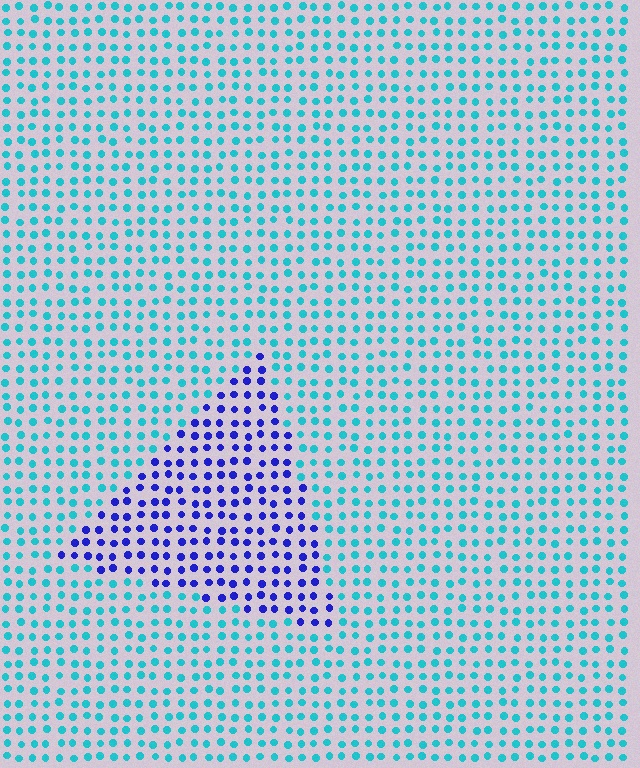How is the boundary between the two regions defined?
The boundary is defined purely by a slight shift in hue (about 58 degrees). Spacing, size, and orientation are identical on both sides.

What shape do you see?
I see a triangle.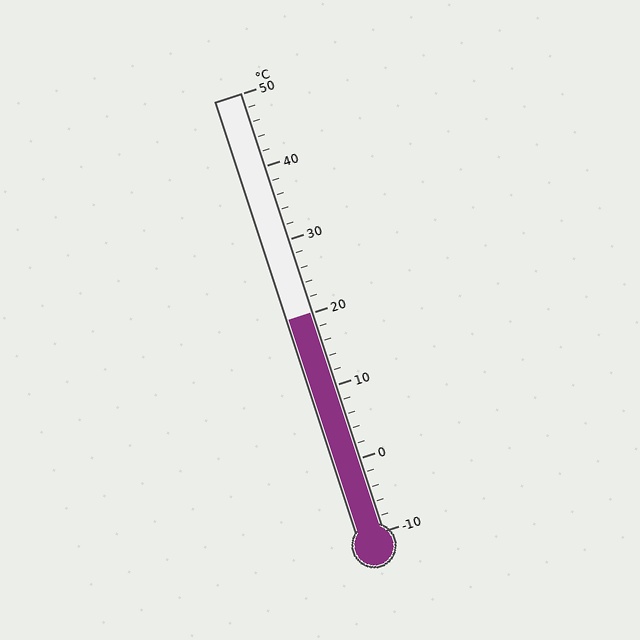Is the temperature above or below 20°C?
The temperature is at 20°C.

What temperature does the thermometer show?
The thermometer shows approximately 20°C.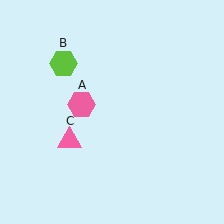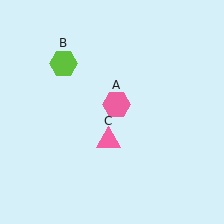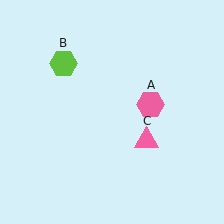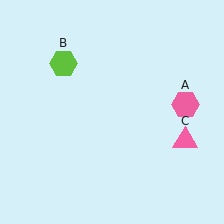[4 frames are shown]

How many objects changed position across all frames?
2 objects changed position: pink hexagon (object A), pink triangle (object C).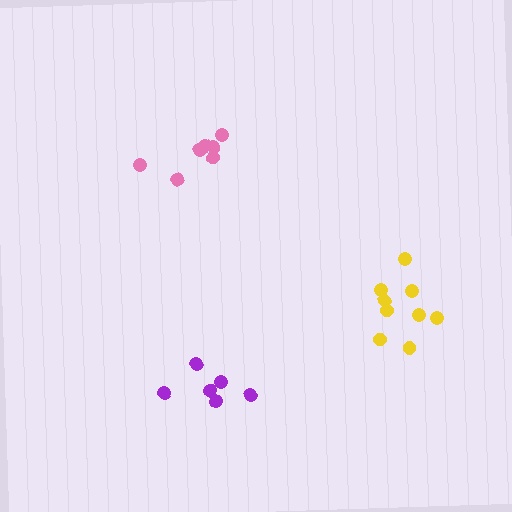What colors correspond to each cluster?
The clusters are colored: purple, pink, yellow.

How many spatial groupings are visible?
There are 3 spatial groupings.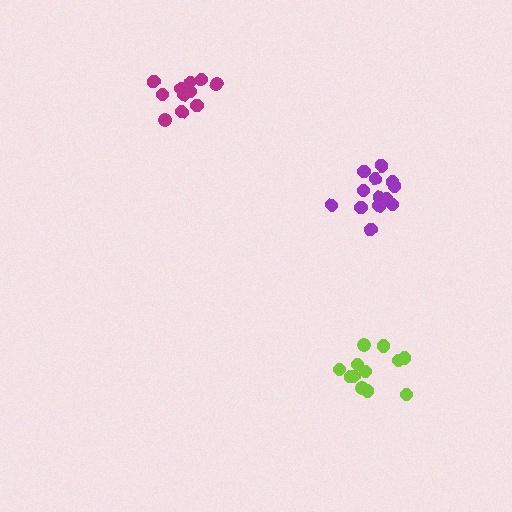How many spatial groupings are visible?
There are 3 spatial groupings.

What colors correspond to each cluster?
The clusters are colored: purple, magenta, lime.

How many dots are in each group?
Group 1: 13 dots, Group 2: 11 dots, Group 3: 12 dots (36 total).